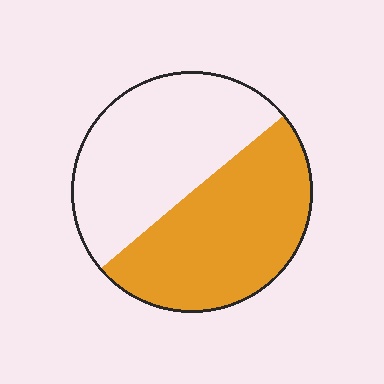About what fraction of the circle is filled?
About one half (1/2).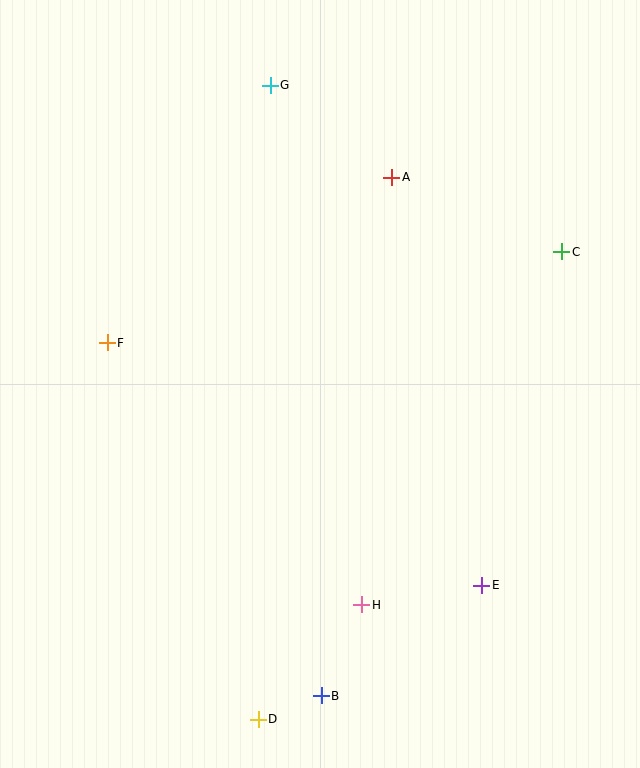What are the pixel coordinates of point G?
Point G is at (270, 85).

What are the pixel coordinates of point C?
Point C is at (562, 252).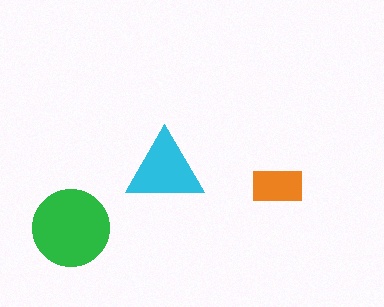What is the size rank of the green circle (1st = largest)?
1st.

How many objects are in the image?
There are 3 objects in the image.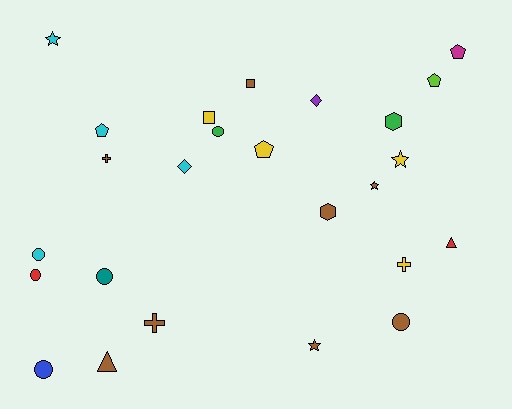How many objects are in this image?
There are 25 objects.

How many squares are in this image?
There are 2 squares.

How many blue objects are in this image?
There is 1 blue object.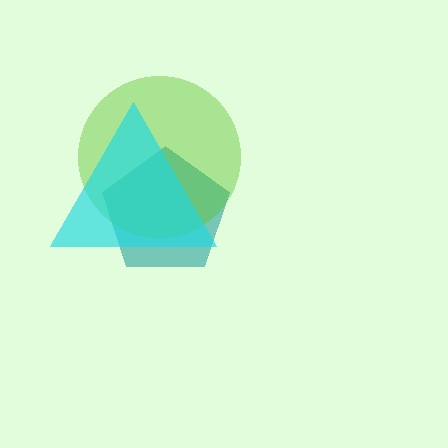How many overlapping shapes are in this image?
There are 3 overlapping shapes in the image.